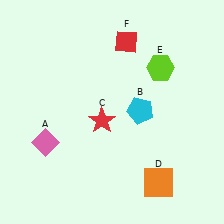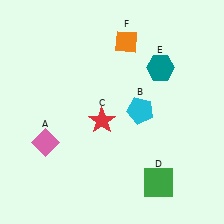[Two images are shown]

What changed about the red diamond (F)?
In Image 1, F is red. In Image 2, it changed to orange.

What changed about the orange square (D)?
In Image 1, D is orange. In Image 2, it changed to green.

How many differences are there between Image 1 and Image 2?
There are 3 differences between the two images.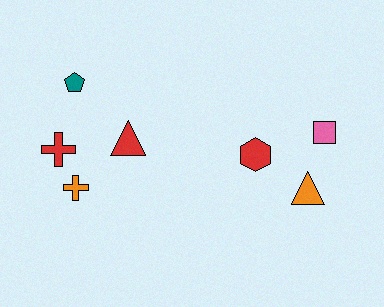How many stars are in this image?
There are no stars.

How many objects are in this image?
There are 7 objects.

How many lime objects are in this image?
There are no lime objects.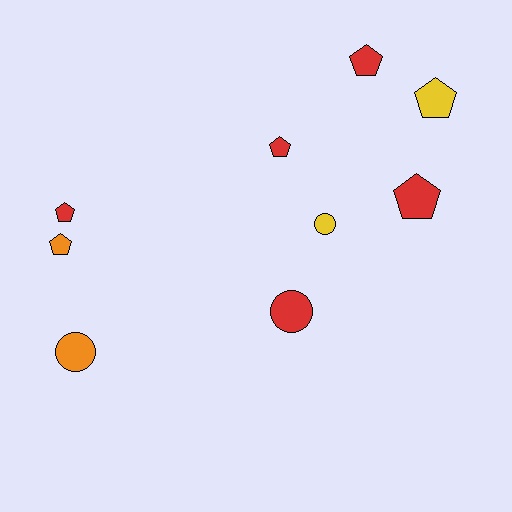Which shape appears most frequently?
Pentagon, with 6 objects.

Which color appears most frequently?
Red, with 5 objects.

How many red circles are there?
There is 1 red circle.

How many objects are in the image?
There are 9 objects.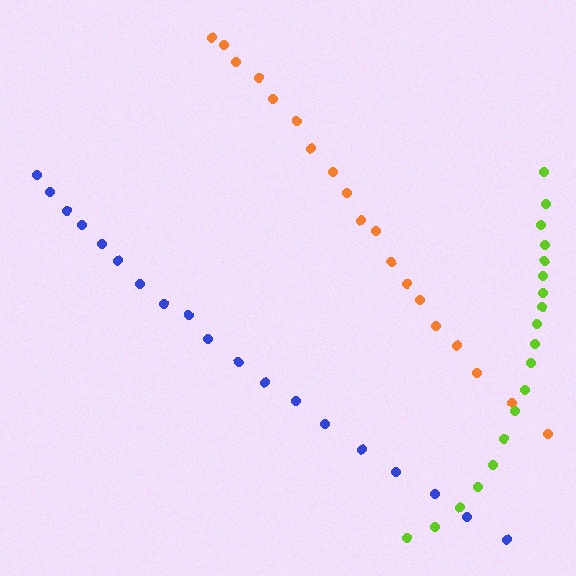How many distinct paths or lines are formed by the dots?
There are 3 distinct paths.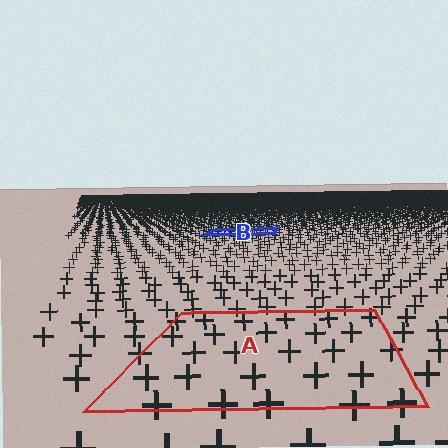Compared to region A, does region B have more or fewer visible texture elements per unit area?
Region B has more texture elements per unit area — they are packed more densely because it is farther away.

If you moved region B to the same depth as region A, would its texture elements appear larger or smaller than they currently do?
They would appear larger. At a closer depth, the same texture elements are projected at a bigger on-screen size.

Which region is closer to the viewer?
Region A is closer. The texture elements there are larger and more spread out.